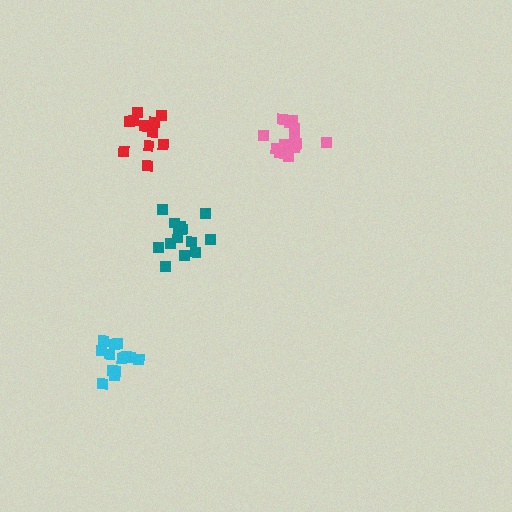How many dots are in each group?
Group 1: 14 dots, Group 2: 15 dots, Group 3: 14 dots, Group 4: 12 dots (55 total).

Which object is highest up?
The red cluster is topmost.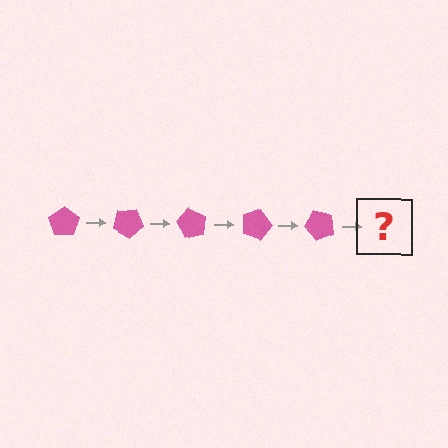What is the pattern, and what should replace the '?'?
The pattern is that the pentagon rotates 30 degrees each step. The '?' should be a pink pentagon rotated 150 degrees.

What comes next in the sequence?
The next element should be a pink pentagon rotated 150 degrees.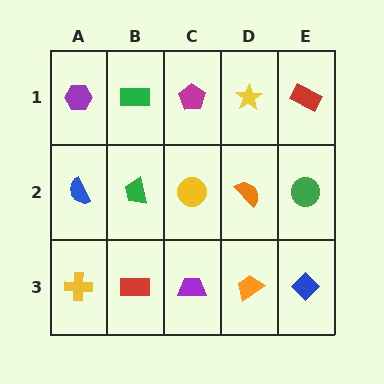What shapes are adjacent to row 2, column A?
A purple hexagon (row 1, column A), a yellow cross (row 3, column A), a green trapezoid (row 2, column B).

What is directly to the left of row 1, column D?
A magenta pentagon.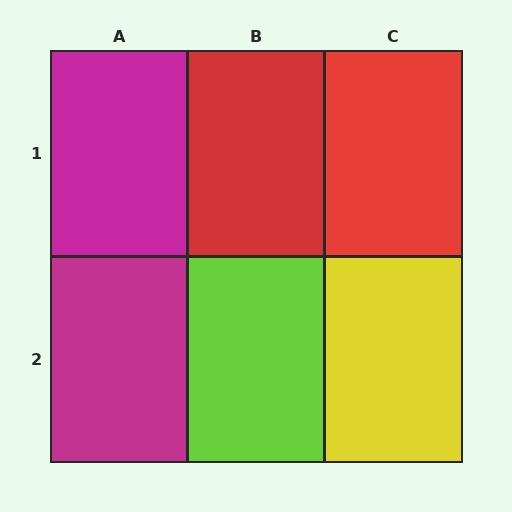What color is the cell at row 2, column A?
Magenta.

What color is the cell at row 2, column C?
Yellow.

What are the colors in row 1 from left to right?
Magenta, red, red.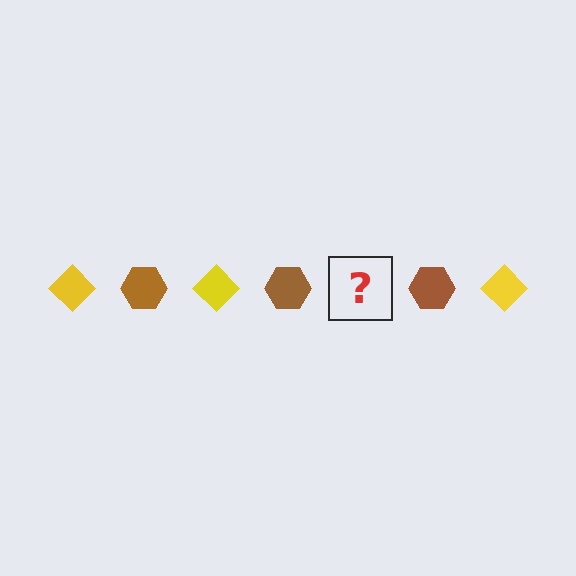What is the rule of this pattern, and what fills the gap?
The rule is that the pattern alternates between yellow diamond and brown hexagon. The gap should be filled with a yellow diamond.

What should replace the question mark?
The question mark should be replaced with a yellow diamond.